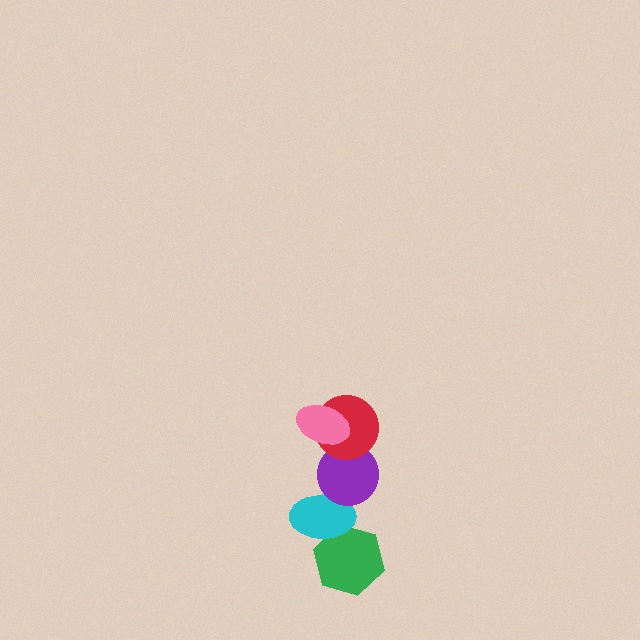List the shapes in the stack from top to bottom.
From top to bottom: the pink ellipse, the red circle, the purple circle, the cyan ellipse, the green hexagon.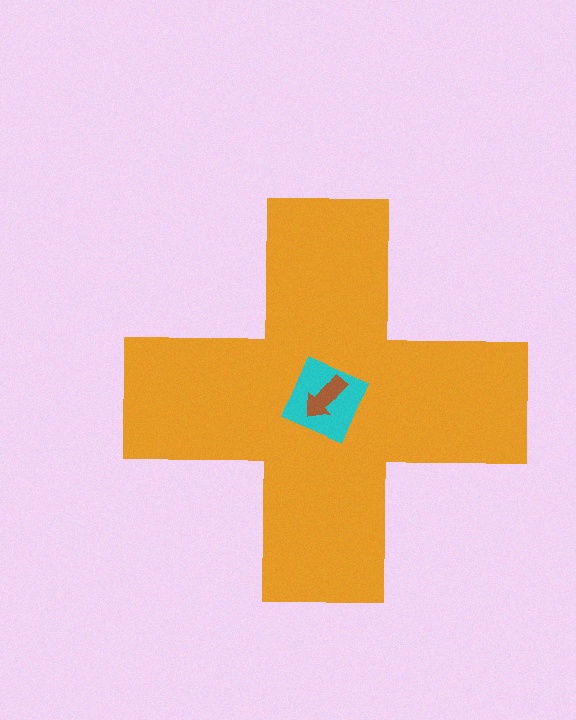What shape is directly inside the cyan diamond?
The brown arrow.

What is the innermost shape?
The brown arrow.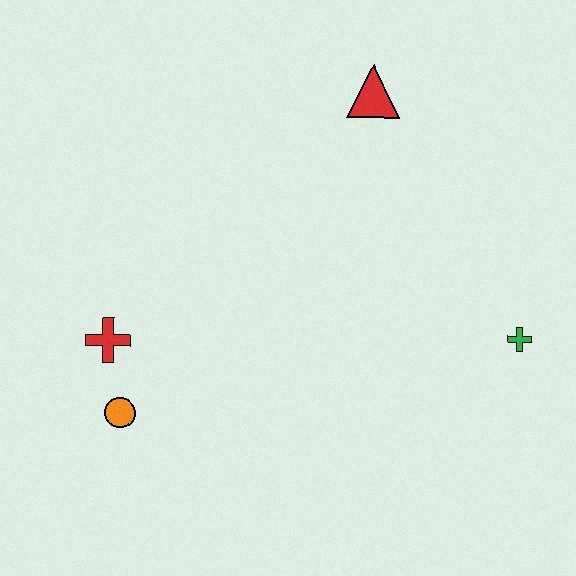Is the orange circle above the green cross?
No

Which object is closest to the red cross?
The orange circle is closest to the red cross.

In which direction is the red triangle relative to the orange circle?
The red triangle is above the orange circle.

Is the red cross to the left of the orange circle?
Yes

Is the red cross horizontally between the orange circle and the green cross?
No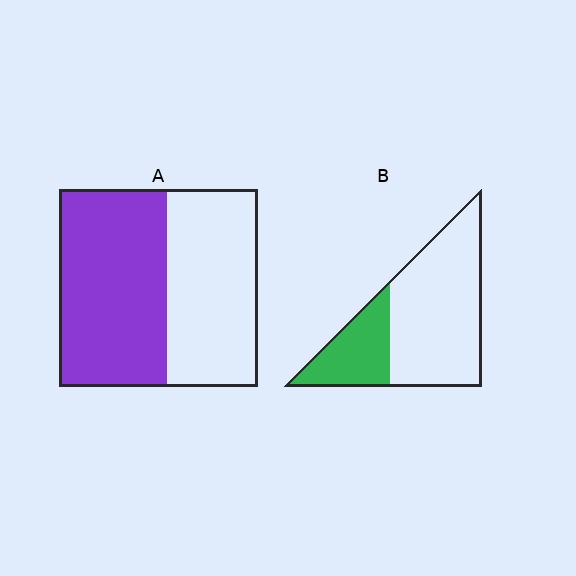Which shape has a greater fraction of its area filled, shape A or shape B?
Shape A.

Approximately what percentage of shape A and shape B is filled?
A is approximately 55% and B is approximately 30%.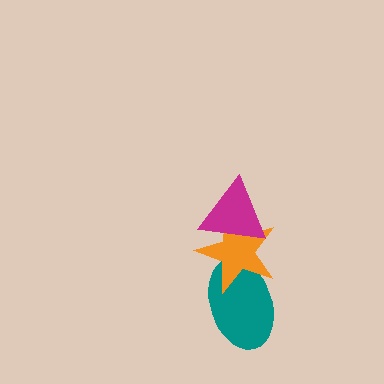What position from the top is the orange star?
The orange star is 2nd from the top.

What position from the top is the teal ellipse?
The teal ellipse is 3rd from the top.